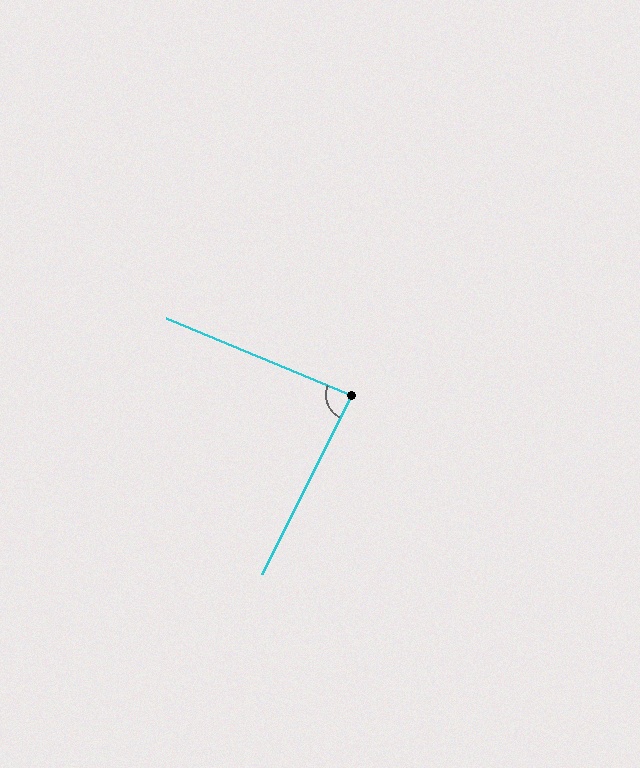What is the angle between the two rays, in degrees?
Approximately 86 degrees.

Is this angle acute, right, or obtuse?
It is approximately a right angle.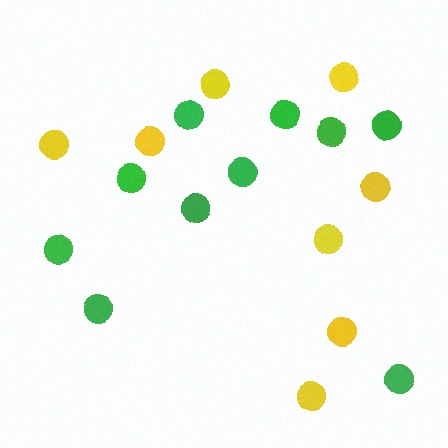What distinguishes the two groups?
There are 2 groups: one group of yellow circles (8) and one group of green circles (10).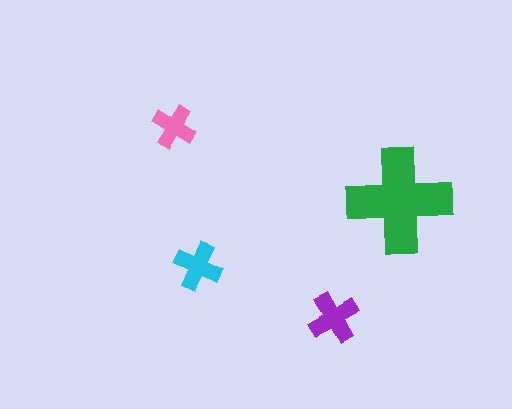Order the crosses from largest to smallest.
the green one, the purple one, the cyan one, the pink one.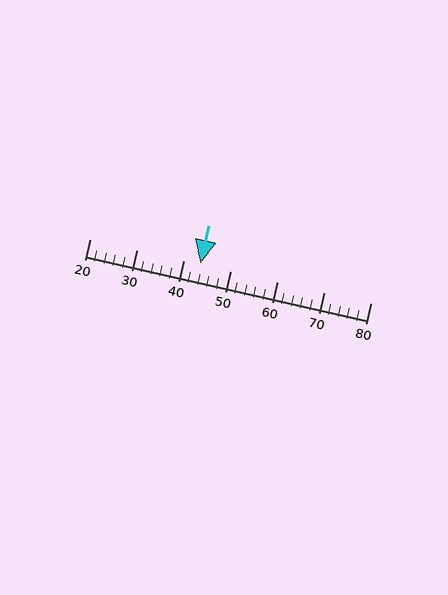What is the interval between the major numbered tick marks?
The major tick marks are spaced 10 units apart.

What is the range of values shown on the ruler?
The ruler shows values from 20 to 80.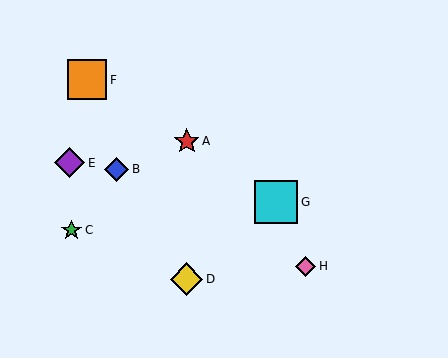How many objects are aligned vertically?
2 objects (A, D) are aligned vertically.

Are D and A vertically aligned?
Yes, both are at x≈187.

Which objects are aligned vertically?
Objects A, D are aligned vertically.